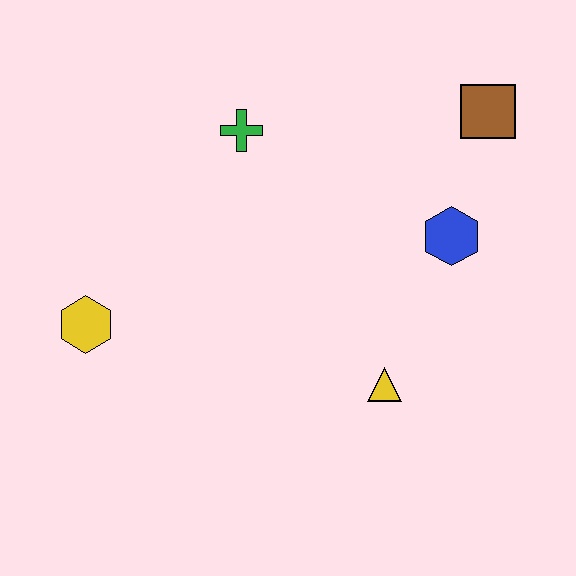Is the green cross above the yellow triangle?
Yes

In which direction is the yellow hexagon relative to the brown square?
The yellow hexagon is to the left of the brown square.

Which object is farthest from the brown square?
The yellow hexagon is farthest from the brown square.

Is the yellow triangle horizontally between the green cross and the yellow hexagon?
No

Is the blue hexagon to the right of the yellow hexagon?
Yes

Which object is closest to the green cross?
The blue hexagon is closest to the green cross.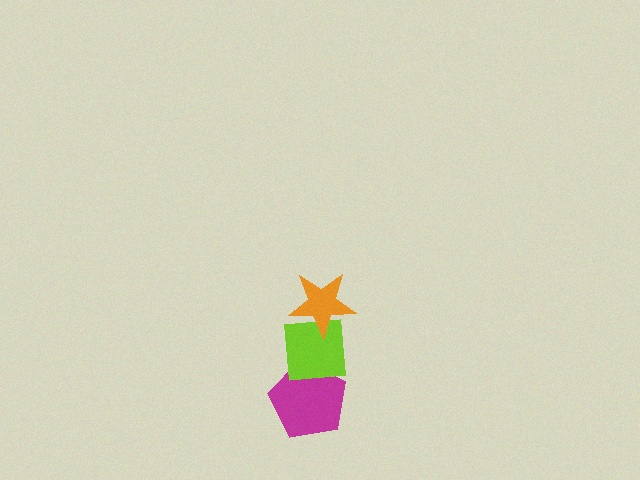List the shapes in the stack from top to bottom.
From top to bottom: the orange star, the lime square, the magenta pentagon.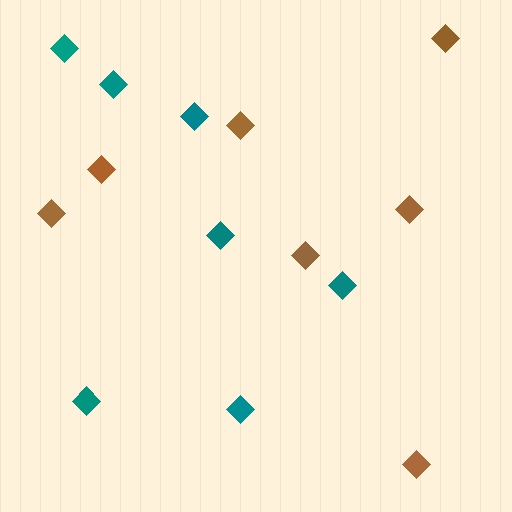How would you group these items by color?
There are 2 groups: one group of brown diamonds (7) and one group of teal diamonds (7).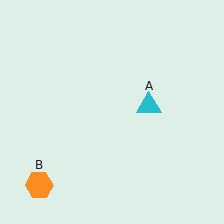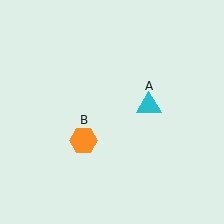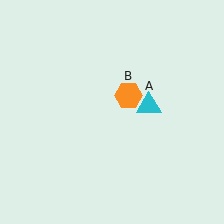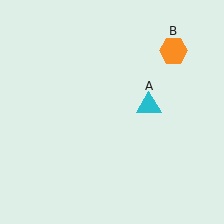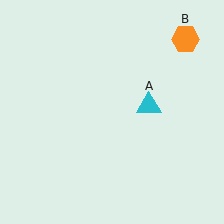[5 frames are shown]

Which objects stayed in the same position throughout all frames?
Cyan triangle (object A) remained stationary.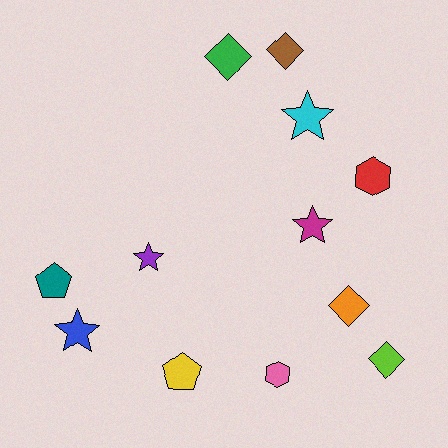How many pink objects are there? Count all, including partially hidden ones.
There is 1 pink object.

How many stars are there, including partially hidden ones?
There are 4 stars.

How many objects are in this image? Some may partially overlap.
There are 12 objects.